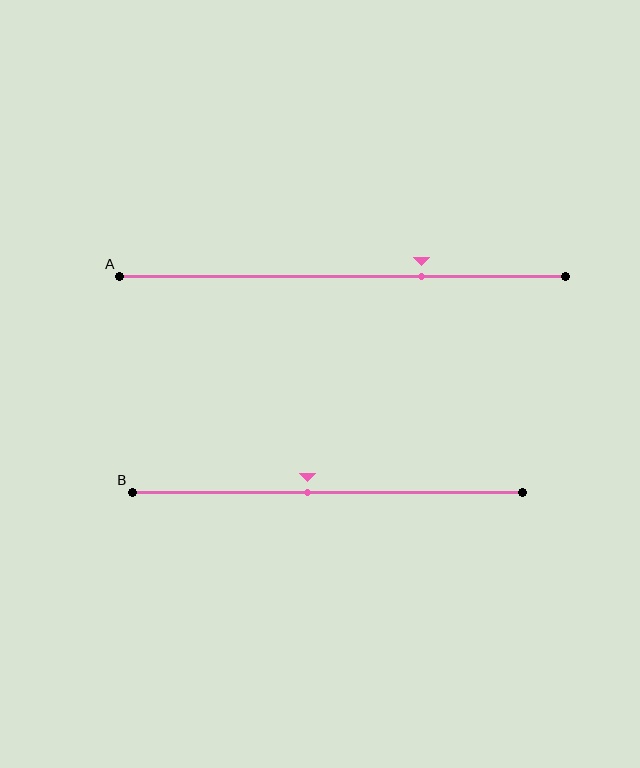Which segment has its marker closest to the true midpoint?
Segment B has its marker closest to the true midpoint.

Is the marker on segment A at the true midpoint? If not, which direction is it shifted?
No, the marker on segment A is shifted to the right by about 18% of the segment length.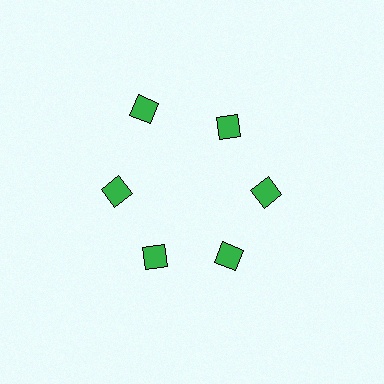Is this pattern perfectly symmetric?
No. The 6 green diamonds are arranged in a ring, but one element near the 11 o'clock position is pushed outward from the center, breaking the 6-fold rotational symmetry.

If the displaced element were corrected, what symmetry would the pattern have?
It would have 6-fold rotational symmetry — the pattern would map onto itself every 60 degrees.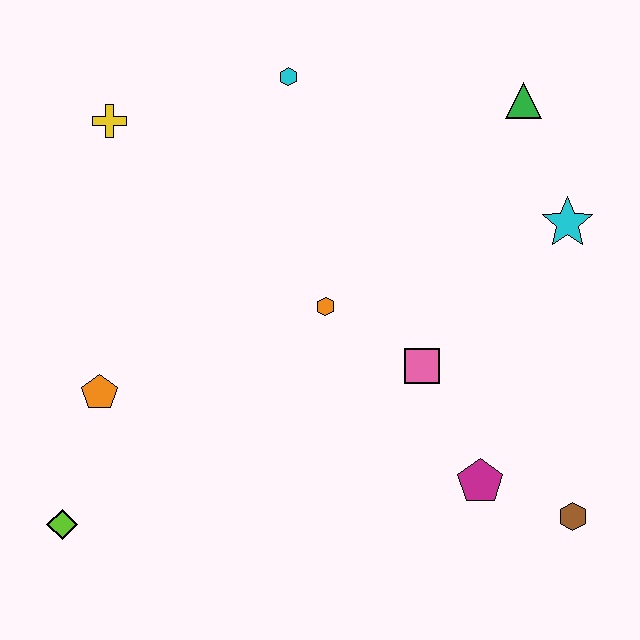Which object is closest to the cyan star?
The green triangle is closest to the cyan star.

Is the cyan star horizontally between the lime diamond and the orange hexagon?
No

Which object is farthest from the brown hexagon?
The yellow cross is farthest from the brown hexagon.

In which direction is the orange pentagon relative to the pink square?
The orange pentagon is to the left of the pink square.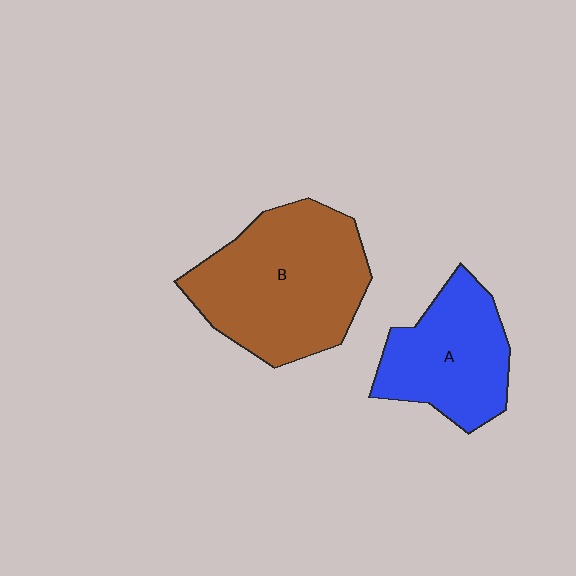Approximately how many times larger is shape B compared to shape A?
Approximately 1.5 times.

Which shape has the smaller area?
Shape A (blue).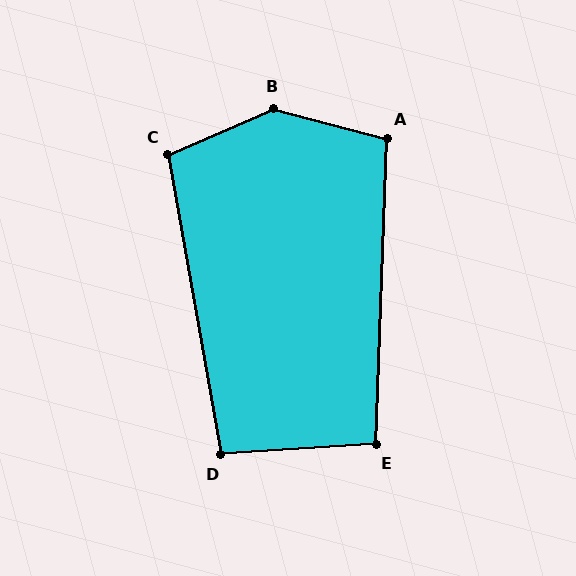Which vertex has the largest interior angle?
B, at approximately 142 degrees.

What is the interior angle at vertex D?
Approximately 96 degrees (obtuse).